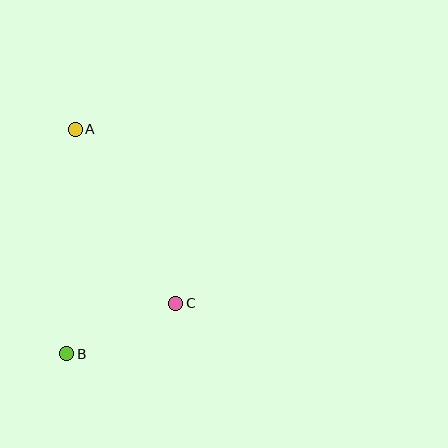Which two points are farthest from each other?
Points A and B are farthest from each other.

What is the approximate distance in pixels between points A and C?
The distance between A and C is approximately 201 pixels.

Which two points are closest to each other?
Points B and C are closest to each other.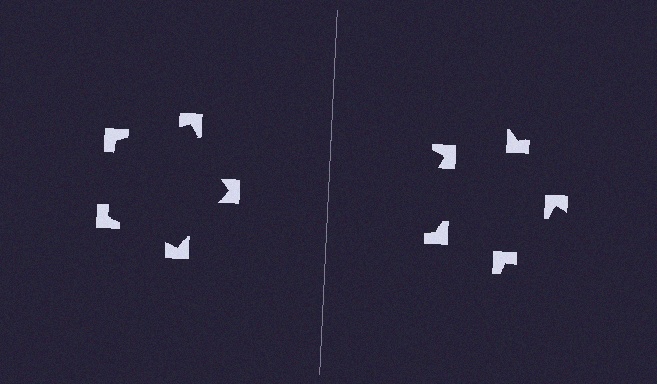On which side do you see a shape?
An illusory pentagon appears on the left side. On the right side the wedge cuts are rotated, so no coherent shape forms.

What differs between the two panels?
The notched squares are positioned identically on both sides; only the wedge orientations differ. On the left they align to a pentagon; on the right they are misaligned.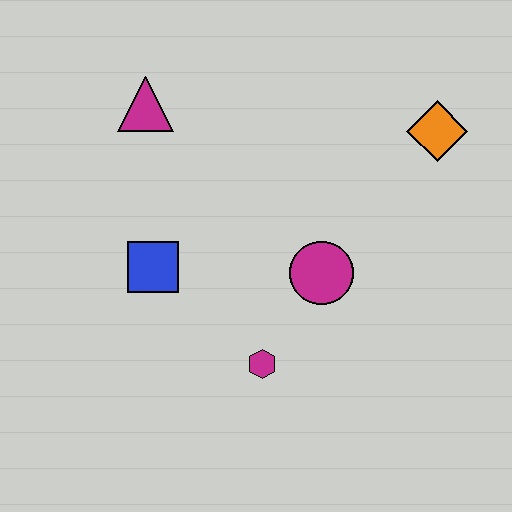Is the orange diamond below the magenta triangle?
Yes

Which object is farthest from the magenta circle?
The magenta triangle is farthest from the magenta circle.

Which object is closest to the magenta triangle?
The blue square is closest to the magenta triangle.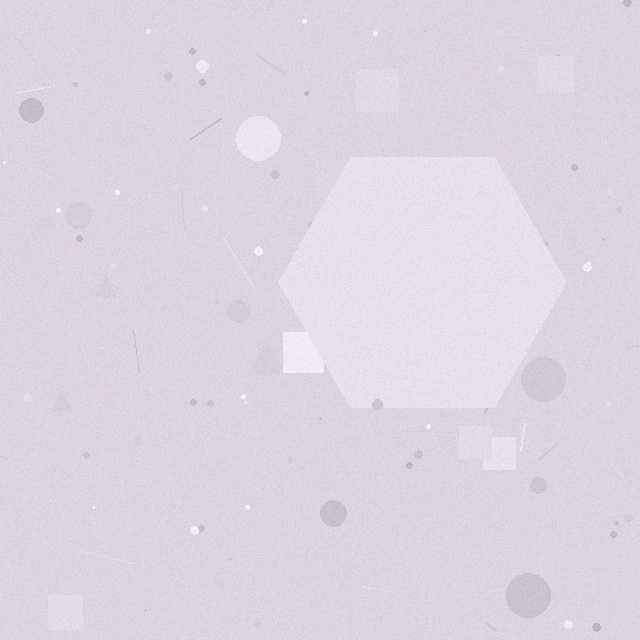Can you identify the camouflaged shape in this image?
The camouflaged shape is a hexagon.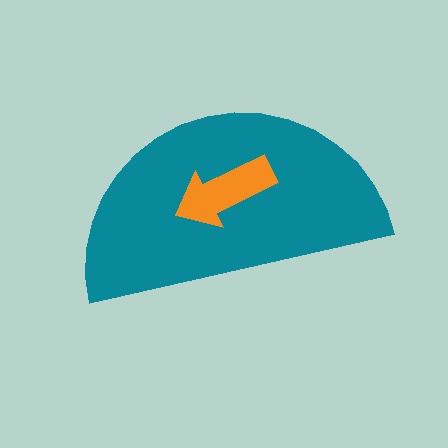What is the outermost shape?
The teal semicircle.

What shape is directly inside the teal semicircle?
The orange arrow.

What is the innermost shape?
The orange arrow.